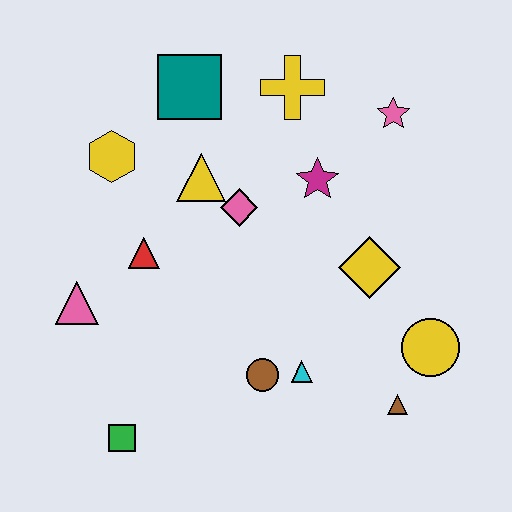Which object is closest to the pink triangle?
The red triangle is closest to the pink triangle.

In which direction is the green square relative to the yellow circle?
The green square is to the left of the yellow circle.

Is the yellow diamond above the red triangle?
No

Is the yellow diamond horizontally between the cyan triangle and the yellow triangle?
No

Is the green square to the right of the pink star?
No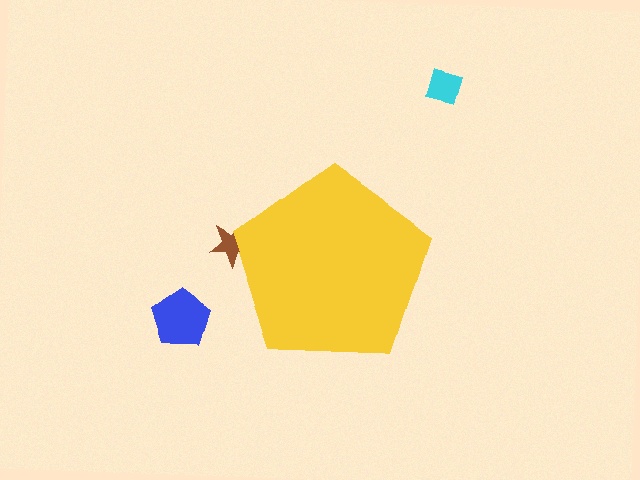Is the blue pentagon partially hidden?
No, the blue pentagon is fully visible.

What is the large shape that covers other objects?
A yellow pentagon.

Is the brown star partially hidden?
Yes, the brown star is partially hidden behind the yellow pentagon.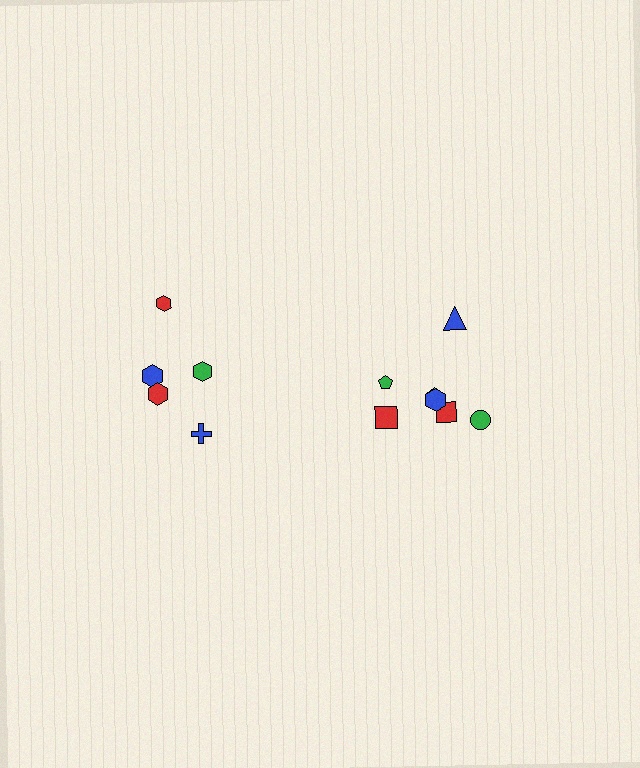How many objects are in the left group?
There are 5 objects.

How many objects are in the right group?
There are 7 objects.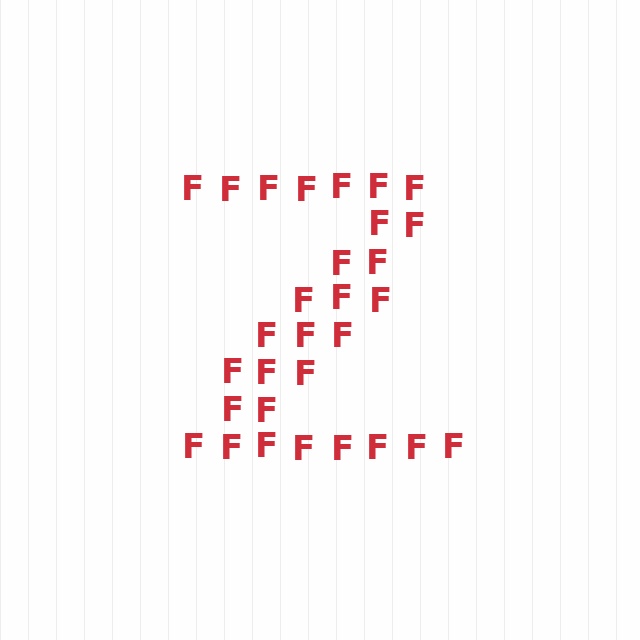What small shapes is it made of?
It is made of small letter F's.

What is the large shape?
The large shape is the letter Z.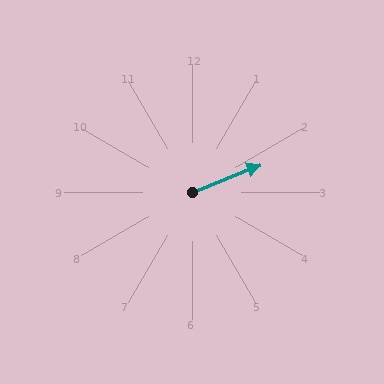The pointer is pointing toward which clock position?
Roughly 2 o'clock.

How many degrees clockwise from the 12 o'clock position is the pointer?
Approximately 68 degrees.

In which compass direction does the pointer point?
East.